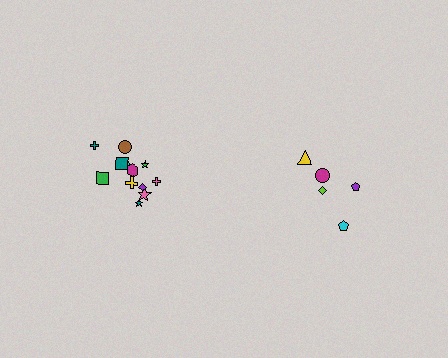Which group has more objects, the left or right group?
The left group.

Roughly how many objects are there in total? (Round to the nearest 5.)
Roughly 15 objects in total.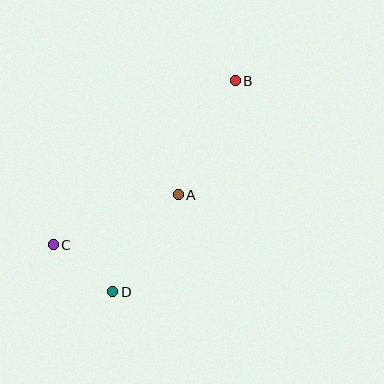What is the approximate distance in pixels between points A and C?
The distance between A and C is approximately 135 pixels.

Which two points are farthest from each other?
Points B and C are farthest from each other.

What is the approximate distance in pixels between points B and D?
The distance between B and D is approximately 244 pixels.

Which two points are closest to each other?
Points C and D are closest to each other.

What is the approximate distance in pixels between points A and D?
The distance between A and D is approximately 117 pixels.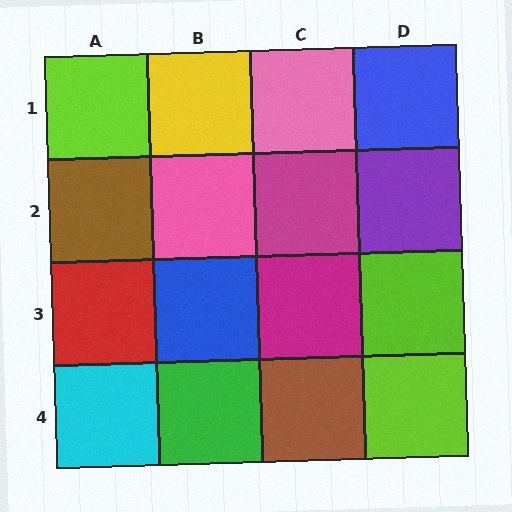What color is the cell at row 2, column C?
Magenta.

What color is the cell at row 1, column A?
Lime.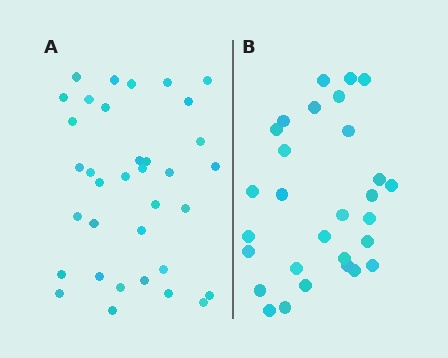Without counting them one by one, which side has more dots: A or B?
Region A (the left region) has more dots.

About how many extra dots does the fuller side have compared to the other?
Region A has about 6 more dots than region B.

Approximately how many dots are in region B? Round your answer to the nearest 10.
About 30 dots. (The exact count is 29, which rounds to 30.)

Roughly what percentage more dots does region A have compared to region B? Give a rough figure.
About 20% more.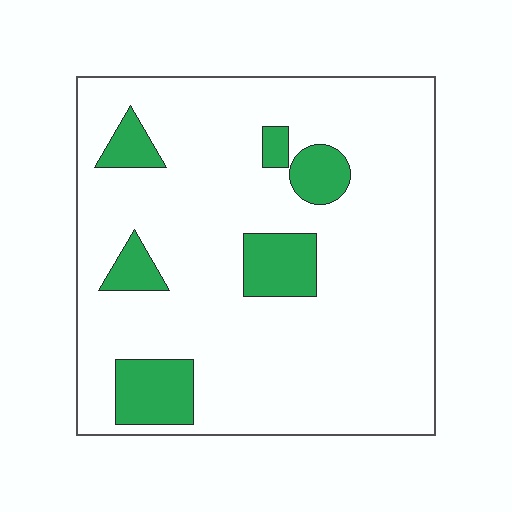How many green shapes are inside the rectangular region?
6.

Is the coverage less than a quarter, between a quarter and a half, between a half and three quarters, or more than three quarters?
Less than a quarter.